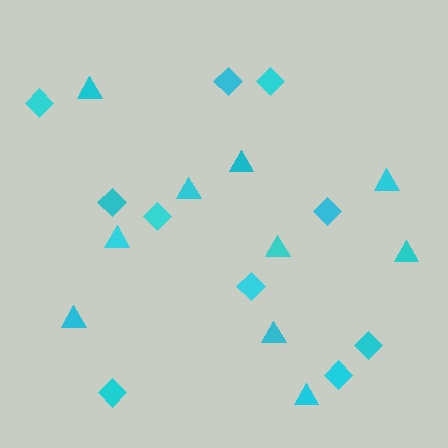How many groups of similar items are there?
There are 2 groups: one group of triangles (10) and one group of diamonds (10).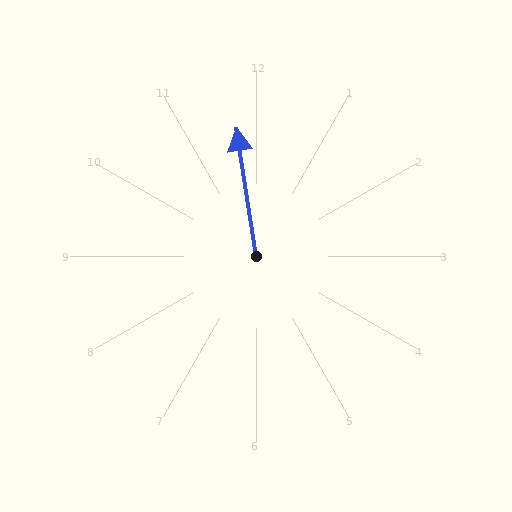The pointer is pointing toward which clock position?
Roughly 12 o'clock.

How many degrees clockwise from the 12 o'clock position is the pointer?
Approximately 351 degrees.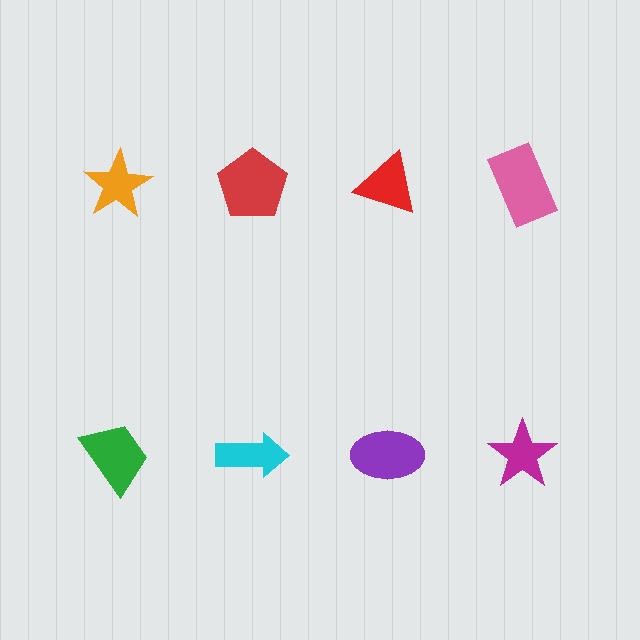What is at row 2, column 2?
A cyan arrow.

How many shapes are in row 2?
4 shapes.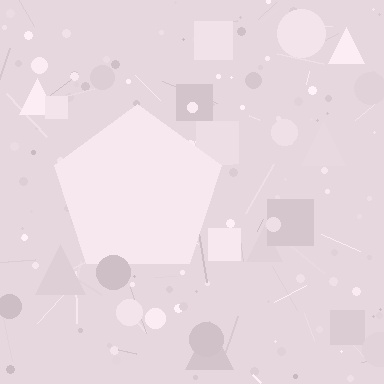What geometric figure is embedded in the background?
A pentagon is embedded in the background.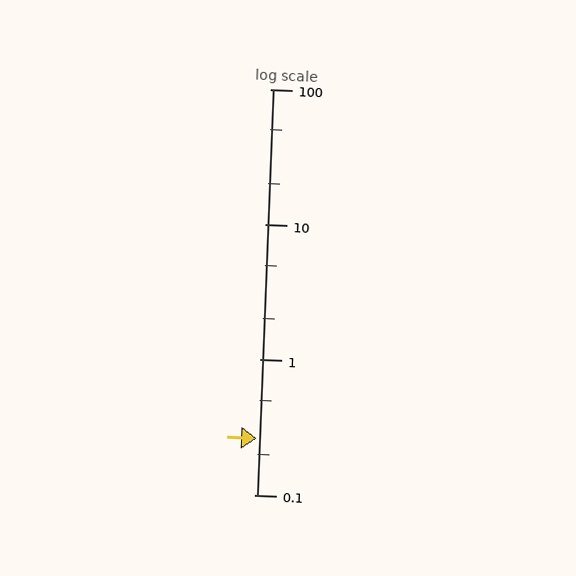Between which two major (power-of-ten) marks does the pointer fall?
The pointer is between 0.1 and 1.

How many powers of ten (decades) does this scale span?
The scale spans 3 decades, from 0.1 to 100.